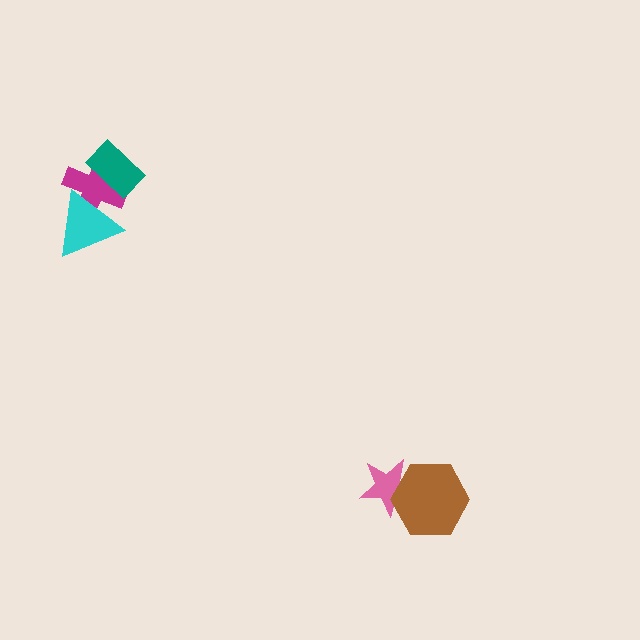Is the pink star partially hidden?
Yes, it is partially covered by another shape.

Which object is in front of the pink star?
The brown hexagon is in front of the pink star.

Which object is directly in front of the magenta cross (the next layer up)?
The teal rectangle is directly in front of the magenta cross.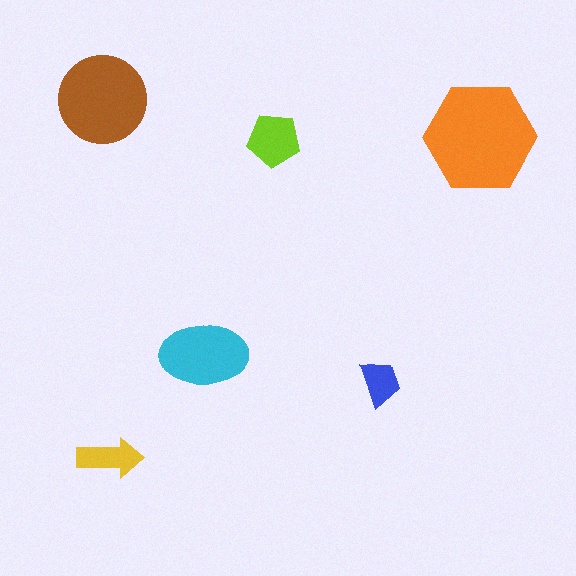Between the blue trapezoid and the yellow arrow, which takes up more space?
The yellow arrow.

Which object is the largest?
The orange hexagon.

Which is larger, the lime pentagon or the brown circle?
The brown circle.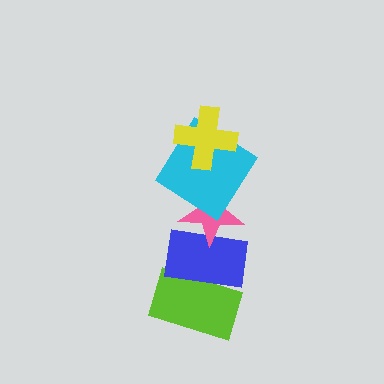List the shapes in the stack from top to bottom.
From top to bottom: the yellow cross, the cyan diamond, the pink star, the blue rectangle, the lime rectangle.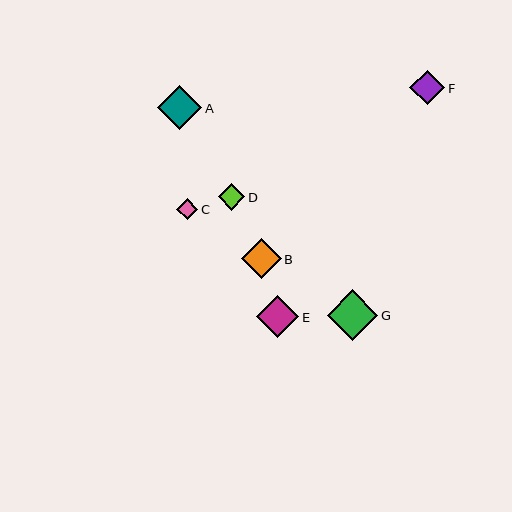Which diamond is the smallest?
Diamond C is the smallest with a size of approximately 21 pixels.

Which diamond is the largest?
Diamond G is the largest with a size of approximately 51 pixels.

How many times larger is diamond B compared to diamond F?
Diamond B is approximately 1.2 times the size of diamond F.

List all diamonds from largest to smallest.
From largest to smallest: G, A, E, B, F, D, C.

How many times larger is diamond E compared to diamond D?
Diamond E is approximately 1.6 times the size of diamond D.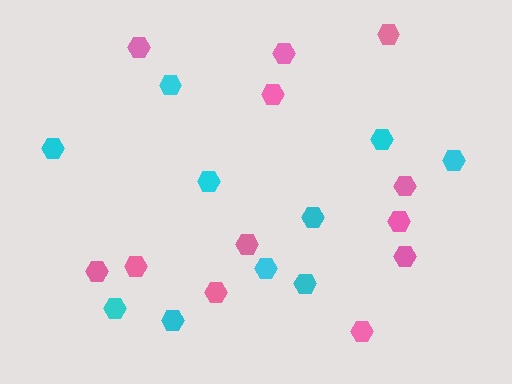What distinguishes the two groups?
There are 2 groups: one group of pink hexagons (12) and one group of cyan hexagons (10).